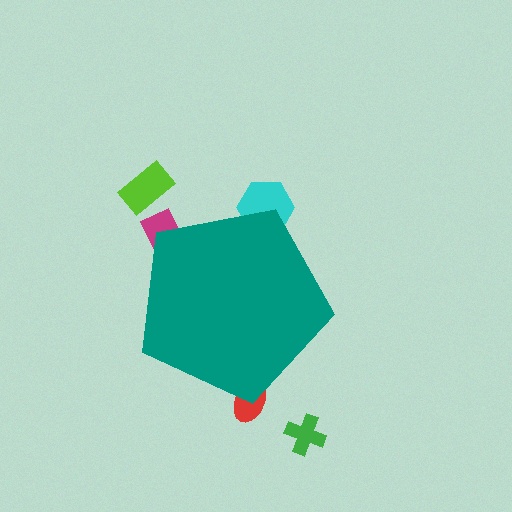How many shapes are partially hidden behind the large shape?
3 shapes are partially hidden.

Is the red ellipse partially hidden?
Yes, the red ellipse is partially hidden behind the teal pentagon.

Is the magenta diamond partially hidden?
Yes, the magenta diamond is partially hidden behind the teal pentagon.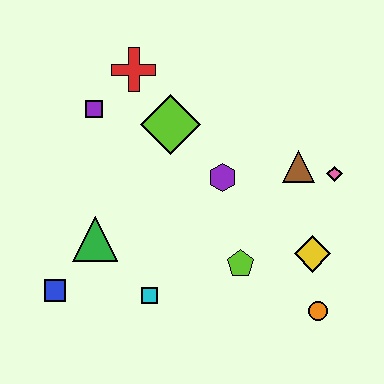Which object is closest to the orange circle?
The yellow diamond is closest to the orange circle.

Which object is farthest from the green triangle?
The pink diamond is farthest from the green triangle.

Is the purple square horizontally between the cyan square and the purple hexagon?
No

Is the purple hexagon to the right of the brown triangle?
No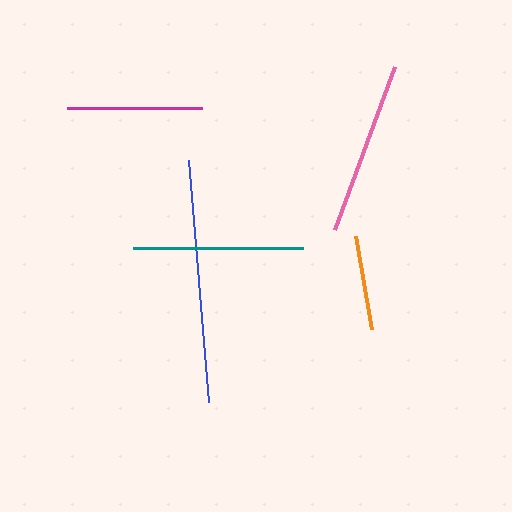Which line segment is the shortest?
The orange line is the shortest at approximately 95 pixels.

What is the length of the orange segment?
The orange segment is approximately 95 pixels long.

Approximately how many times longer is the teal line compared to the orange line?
The teal line is approximately 1.8 times the length of the orange line.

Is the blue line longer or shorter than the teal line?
The blue line is longer than the teal line.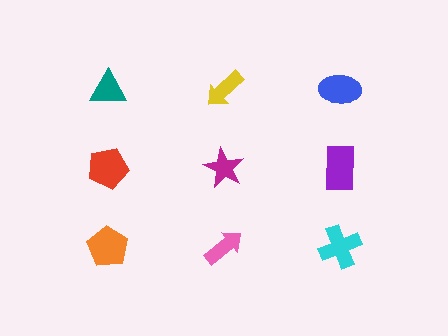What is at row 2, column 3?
A purple rectangle.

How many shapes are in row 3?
3 shapes.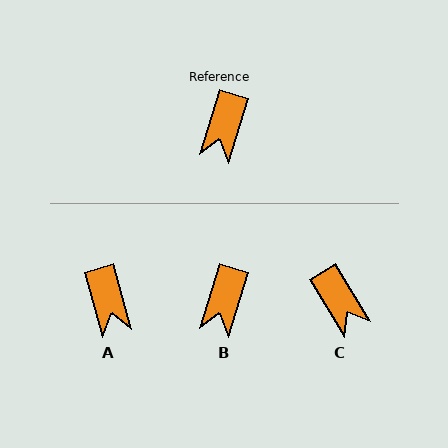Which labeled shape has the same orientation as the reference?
B.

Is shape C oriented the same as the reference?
No, it is off by about 49 degrees.